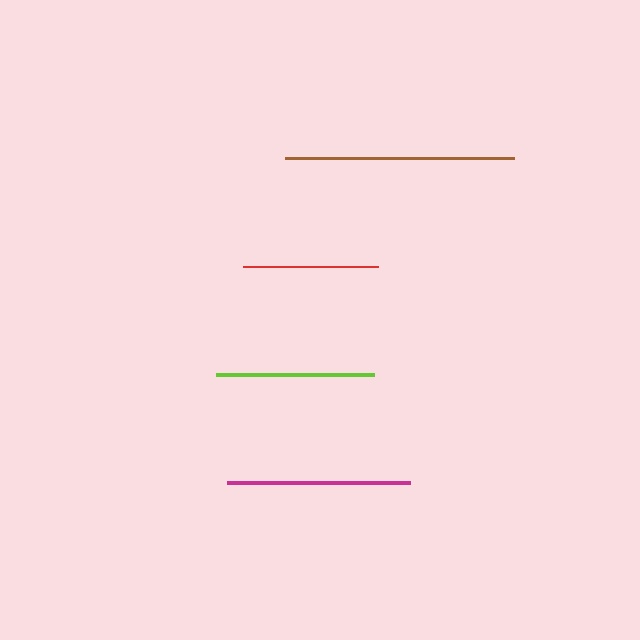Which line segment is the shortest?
The red line is the shortest at approximately 136 pixels.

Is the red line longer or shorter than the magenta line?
The magenta line is longer than the red line.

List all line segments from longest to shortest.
From longest to shortest: brown, magenta, lime, red.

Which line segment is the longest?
The brown line is the longest at approximately 229 pixels.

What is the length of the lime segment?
The lime segment is approximately 157 pixels long.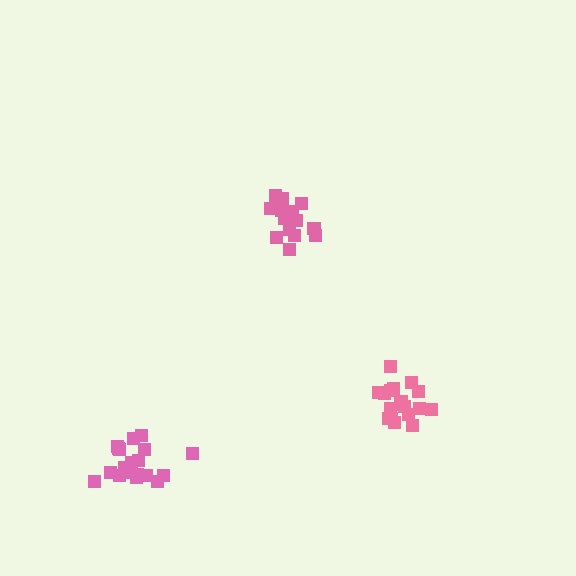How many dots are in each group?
Group 1: 19 dots, Group 2: 16 dots, Group 3: 18 dots (53 total).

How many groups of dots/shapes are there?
There are 3 groups.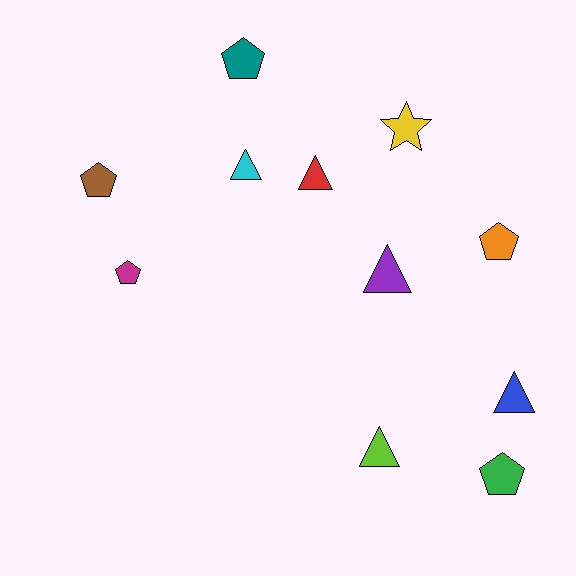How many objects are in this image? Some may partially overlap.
There are 11 objects.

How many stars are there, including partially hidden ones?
There is 1 star.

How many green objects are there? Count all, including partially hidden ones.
There is 1 green object.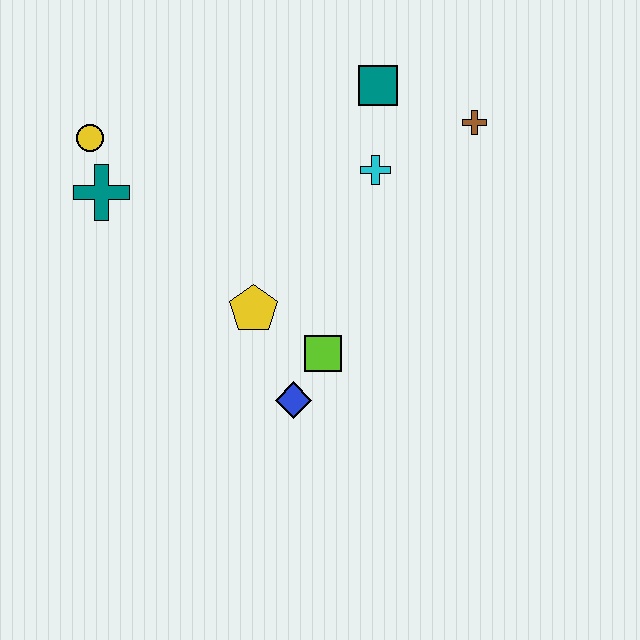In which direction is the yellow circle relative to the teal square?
The yellow circle is to the left of the teal square.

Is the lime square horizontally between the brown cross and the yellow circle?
Yes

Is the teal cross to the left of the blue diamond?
Yes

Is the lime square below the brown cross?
Yes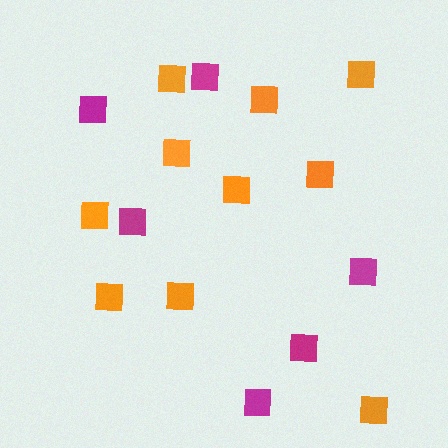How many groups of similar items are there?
There are 2 groups: one group of orange squares (10) and one group of magenta squares (6).